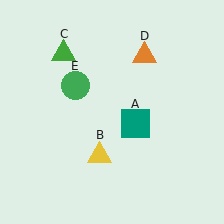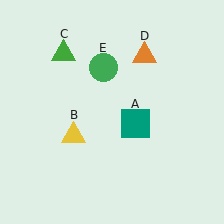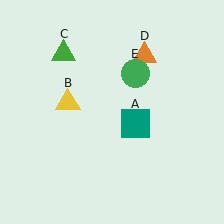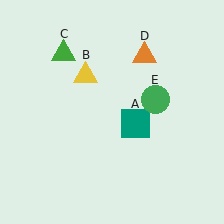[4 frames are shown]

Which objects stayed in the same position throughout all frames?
Teal square (object A) and green triangle (object C) and orange triangle (object D) remained stationary.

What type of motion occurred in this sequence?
The yellow triangle (object B), green circle (object E) rotated clockwise around the center of the scene.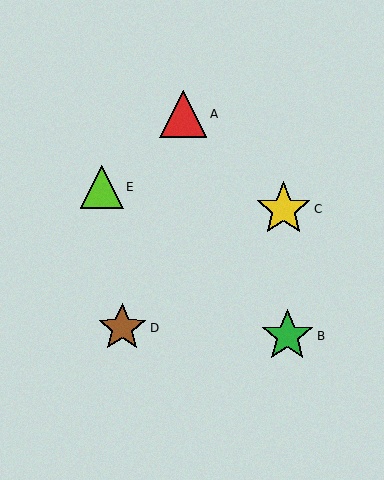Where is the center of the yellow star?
The center of the yellow star is at (283, 209).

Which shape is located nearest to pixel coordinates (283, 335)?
The green star (labeled B) at (287, 336) is nearest to that location.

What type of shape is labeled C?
Shape C is a yellow star.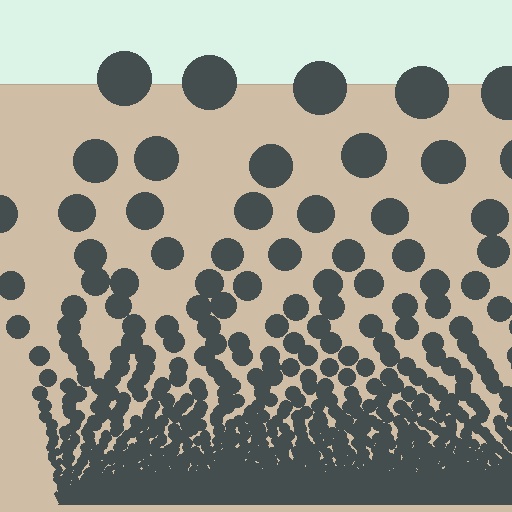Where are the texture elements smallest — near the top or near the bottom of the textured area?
Near the bottom.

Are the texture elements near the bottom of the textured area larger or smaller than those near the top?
Smaller. The gradient is inverted — elements near the bottom are smaller and denser.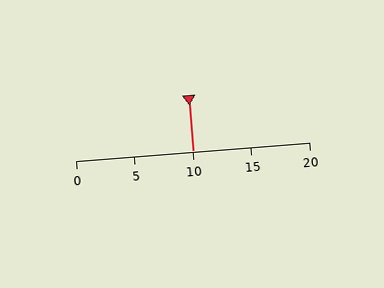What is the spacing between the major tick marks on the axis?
The major ticks are spaced 5 apart.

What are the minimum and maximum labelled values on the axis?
The axis runs from 0 to 20.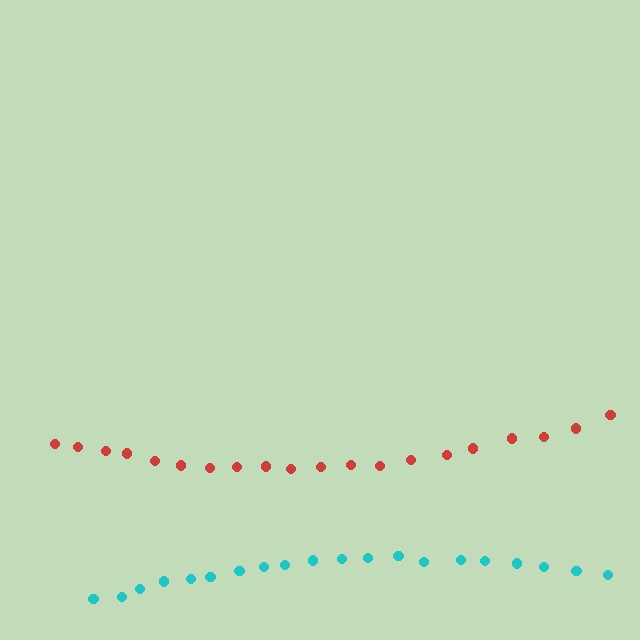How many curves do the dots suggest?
There are 2 distinct paths.